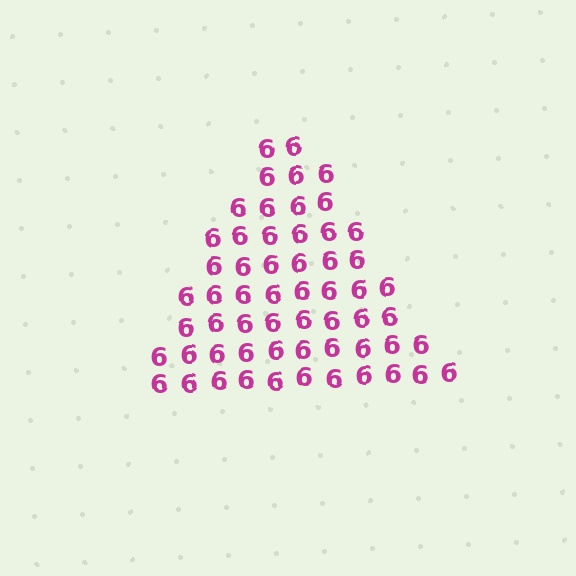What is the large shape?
The large shape is a triangle.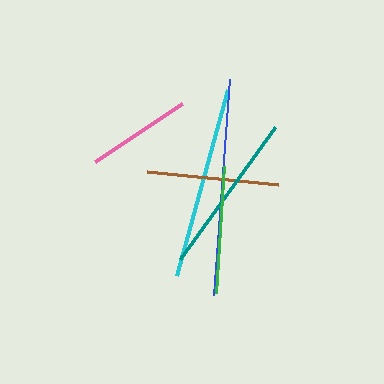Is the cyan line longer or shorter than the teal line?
The cyan line is longer than the teal line.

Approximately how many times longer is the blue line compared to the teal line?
The blue line is approximately 1.3 times the length of the teal line.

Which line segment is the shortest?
The pink line is the shortest at approximately 105 pixels.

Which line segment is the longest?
The blue line is the longest at approximately 217 pixels.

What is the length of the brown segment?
The brown segment is approximately 132 pixels long.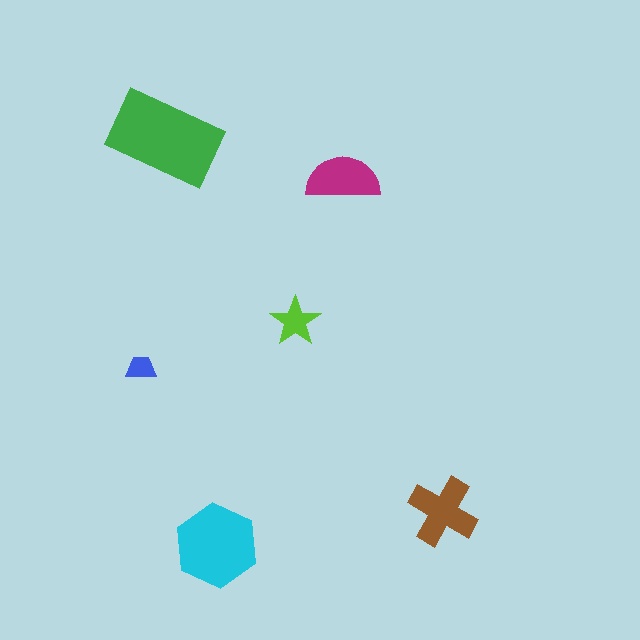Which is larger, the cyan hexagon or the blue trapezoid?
The cyan hexagon.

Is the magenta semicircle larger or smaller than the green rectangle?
Smaller.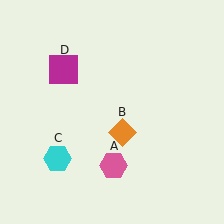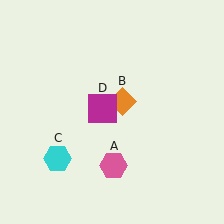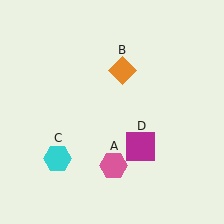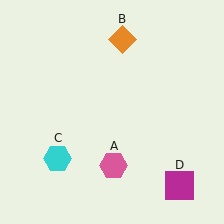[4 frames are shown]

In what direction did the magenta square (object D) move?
The magenta square (object D) moved down and to the right.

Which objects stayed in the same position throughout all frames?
Pink hexagon (object A) and cyan hexagon (object C) remained stationary.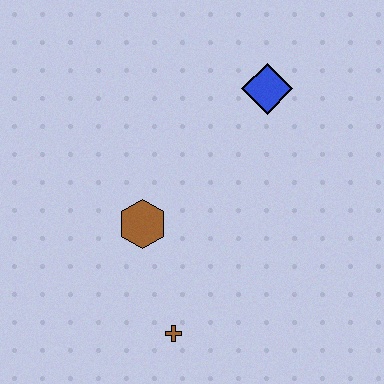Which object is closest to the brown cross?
The brown hexagon is closest to the brown cross.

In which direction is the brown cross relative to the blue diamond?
The brown cross is below the blue diamond.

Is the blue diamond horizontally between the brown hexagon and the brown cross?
No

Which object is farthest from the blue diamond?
The brown cross is farthest from the blue diamond.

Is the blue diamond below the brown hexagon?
No